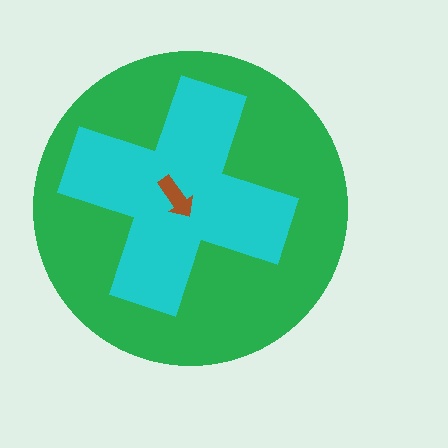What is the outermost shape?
The green circle.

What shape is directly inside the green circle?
The cyan cross.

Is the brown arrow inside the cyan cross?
Yes.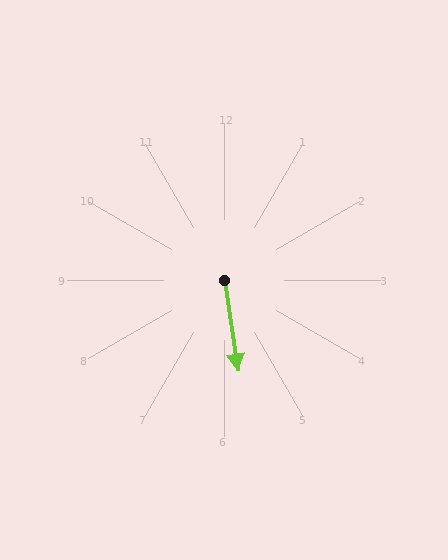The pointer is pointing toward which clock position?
Roughly 6 o'clock.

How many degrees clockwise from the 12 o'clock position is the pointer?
Approximately 171 degrees.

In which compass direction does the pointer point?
South.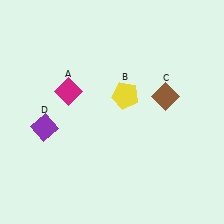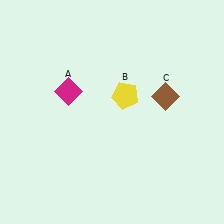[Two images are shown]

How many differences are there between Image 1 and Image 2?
There is 1 difference between the two images.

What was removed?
The purple diamond (D) was removed in Image 2.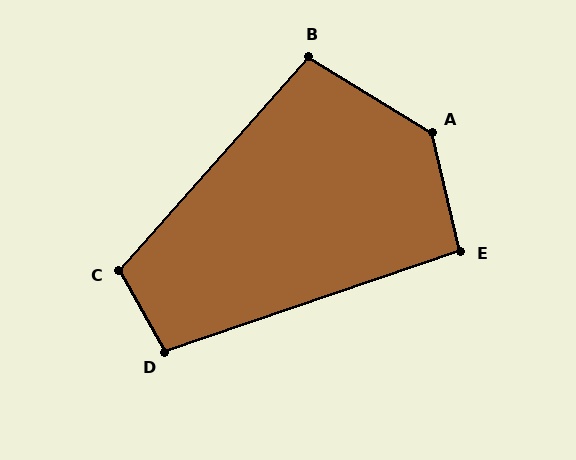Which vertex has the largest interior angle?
A, at approximately 135 degrees.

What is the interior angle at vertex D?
Approximately 100 degrees (obtuse).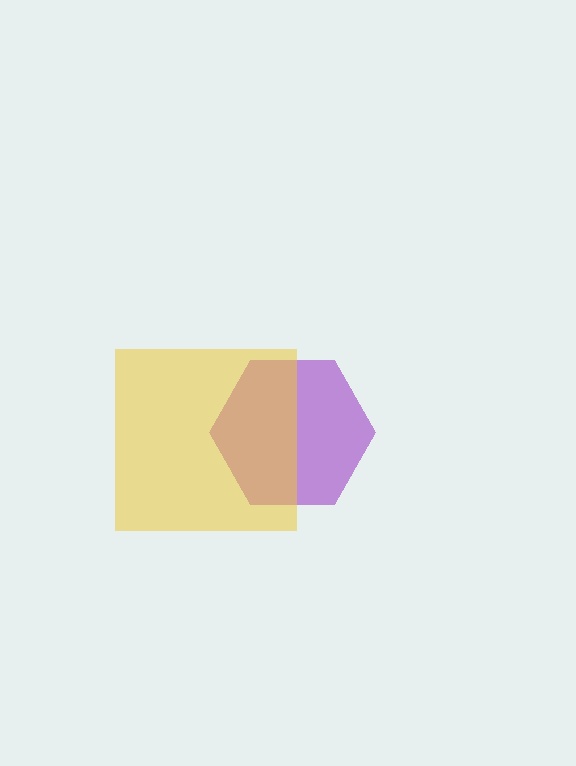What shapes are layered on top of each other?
The layered shapes are: a purple hexagon, a yellow square.